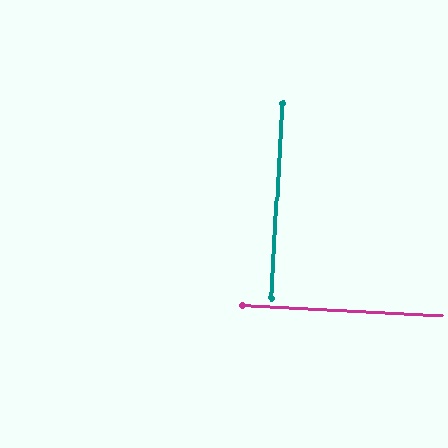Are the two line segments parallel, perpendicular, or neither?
Perpendicular — they meet at approximately 90°.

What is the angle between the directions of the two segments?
Approximately 90 degrees.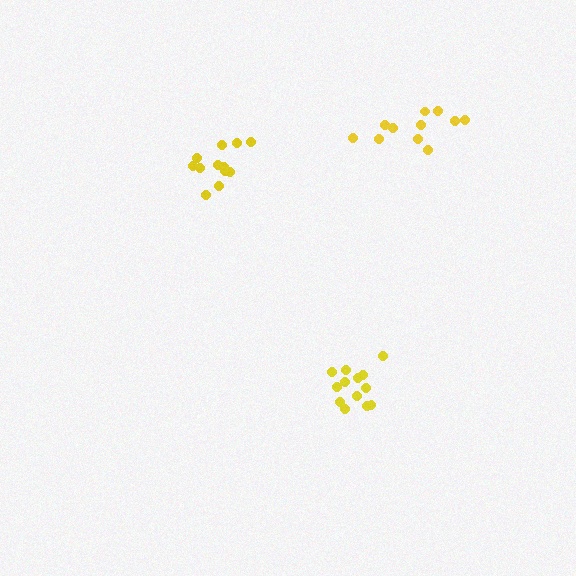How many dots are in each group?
Group 1: 13 dots, Group 2: 13 dots, Group 3: 11 dots (37 total).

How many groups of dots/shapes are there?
There are 3 groups.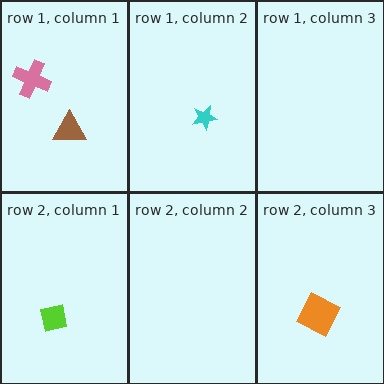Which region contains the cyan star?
The row 1, column 2 region.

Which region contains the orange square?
The row 2, column 3 region.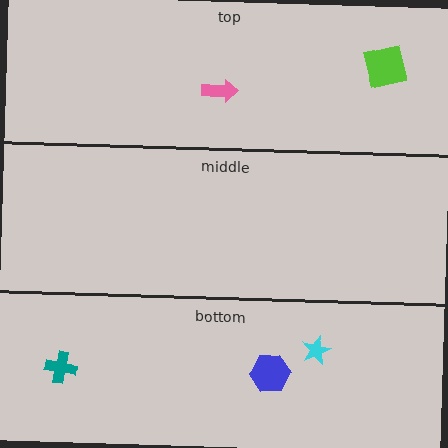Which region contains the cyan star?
The bottom region.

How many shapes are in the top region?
2.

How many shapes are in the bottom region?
3.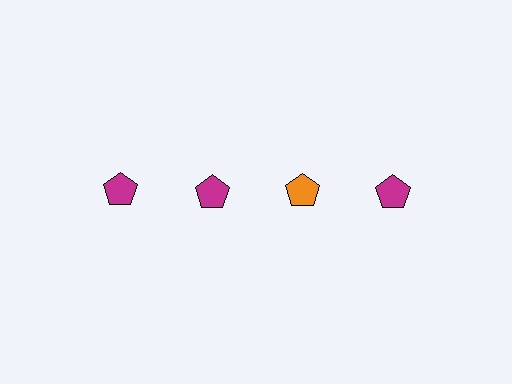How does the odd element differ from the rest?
It has a different color: orange instead of magenta.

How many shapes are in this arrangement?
There are 4 shapes arranged in a grid pattern.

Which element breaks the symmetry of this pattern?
The orange pentagon in the top row, center column breaks the symmetry. All other shapes are magenta pentagons.